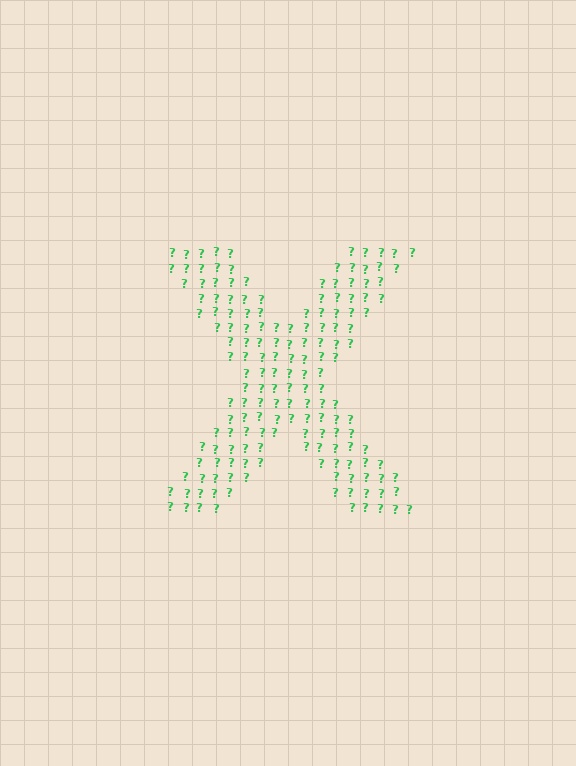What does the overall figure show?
The overall figure shows the letter X.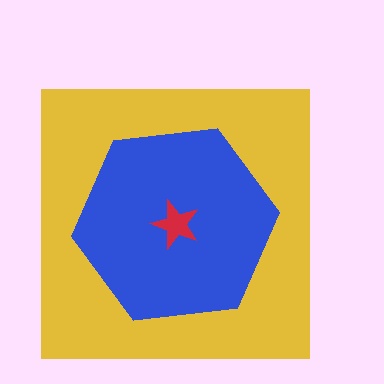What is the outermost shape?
The yellow square.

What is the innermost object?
The red star.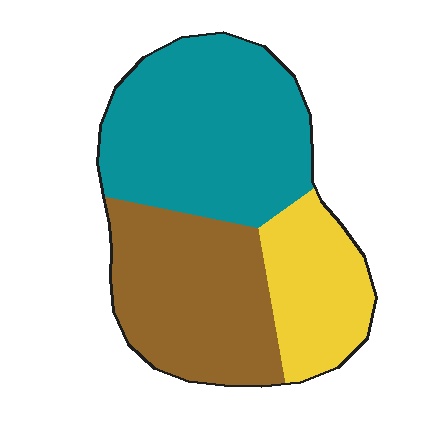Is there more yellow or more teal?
Teal.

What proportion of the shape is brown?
Brown takes up between a third and a half of the shape.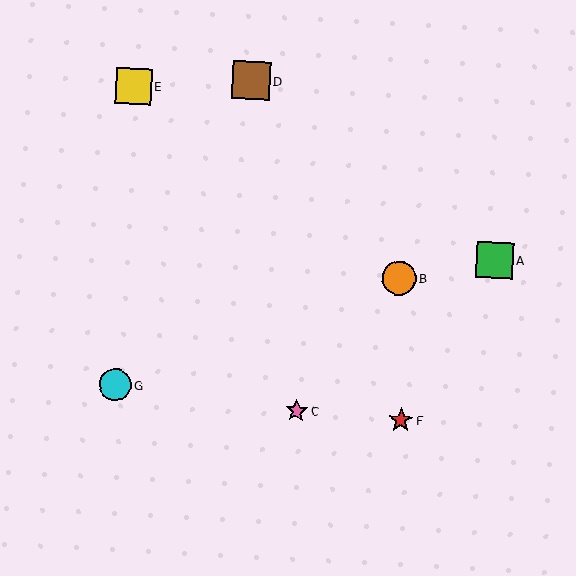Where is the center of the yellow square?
The center of the yellow square is at (134, 86).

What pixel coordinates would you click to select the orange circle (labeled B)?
Click at (399, 278) to select the orange circle B.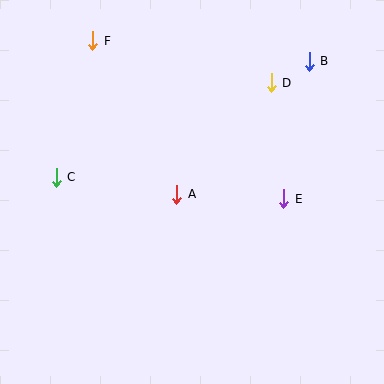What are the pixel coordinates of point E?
Point E is at (284, 199).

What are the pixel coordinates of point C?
Point C is at (56, 177).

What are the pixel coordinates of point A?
Point A is at (177, 194).